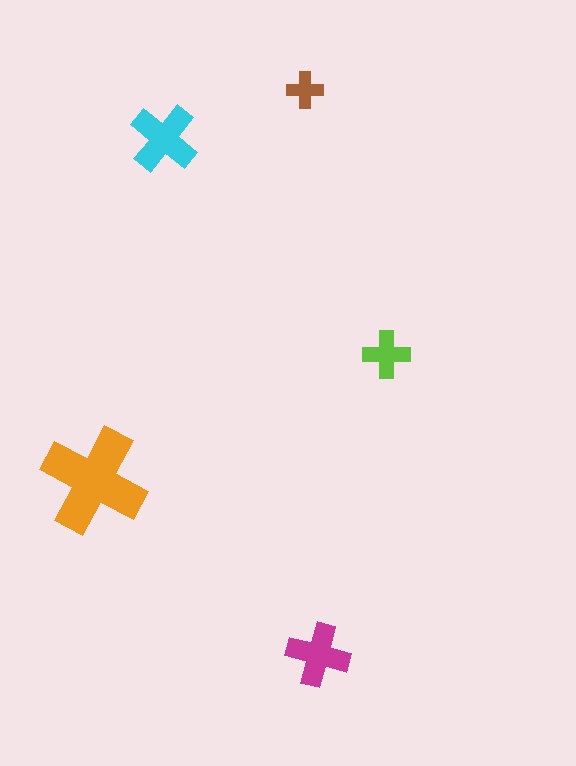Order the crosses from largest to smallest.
the orange one, the cyan one, the magenta one, the lime one, the brown one.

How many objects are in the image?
There are 5 objects in the image.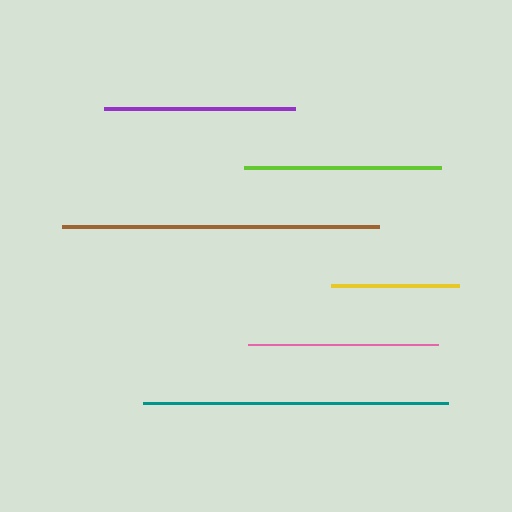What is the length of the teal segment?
The teal segment is approximately 304 pixels long.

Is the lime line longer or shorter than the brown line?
The brown line is longer than the lime line.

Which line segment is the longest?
The brown line is the longest at approximately 318 pixels.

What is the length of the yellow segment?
The yellow segment is approximately 127 pixels long.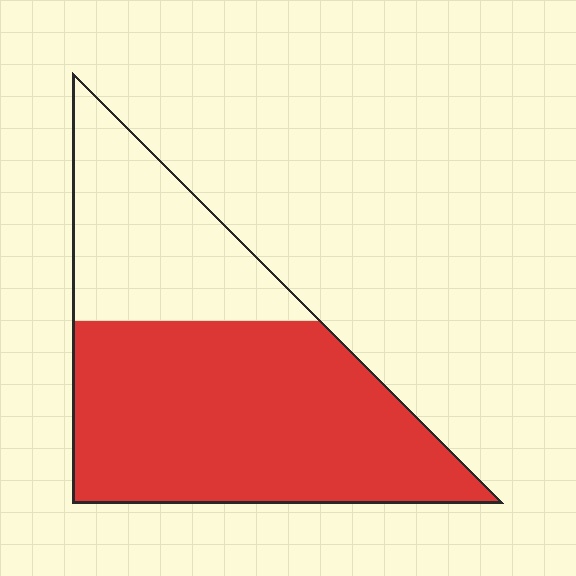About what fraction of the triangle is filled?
About two thirds (2/3).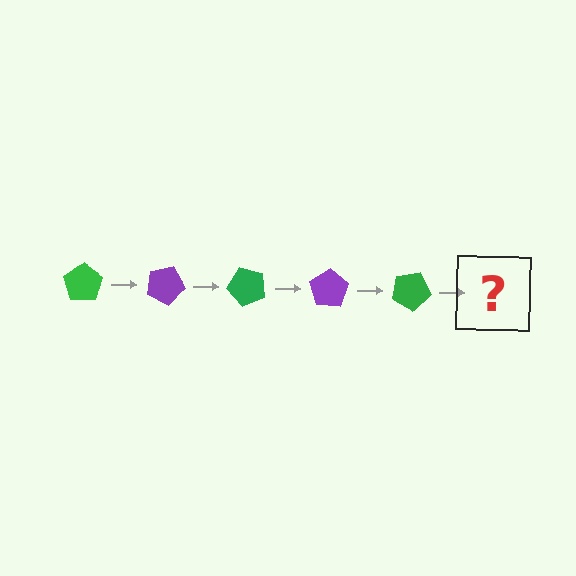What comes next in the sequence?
The next element should be a purple pentagon, rotated 125 degrees from the start.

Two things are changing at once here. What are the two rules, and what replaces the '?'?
The two rules are that it rotates 25 degrees each step and the color cycles through green and purple. The '?' should be a purple pentagon, rotated 125 degrees from the start.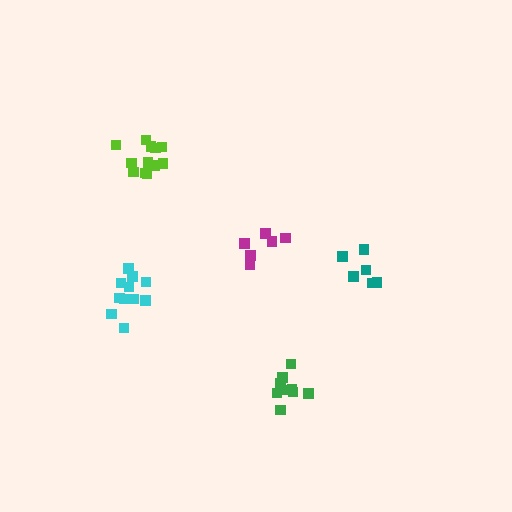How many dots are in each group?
Group 1: 9 dots, Group 2: 12 dots, Group 3: 6 dots, Group 4: 6 dots, Group 5: 12 dots (45 total).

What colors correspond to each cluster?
The clusters are colored: green, cyan, teal, magenta, lime.